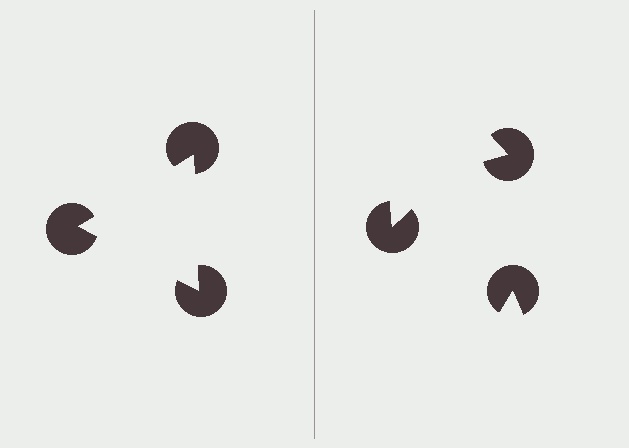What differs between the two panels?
The pac-man discs are positioned identically on both sides; only the wedge orientations differ. On the left they align to a triangle; on the right they are misaligned.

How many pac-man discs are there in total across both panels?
6 — 3 on each side.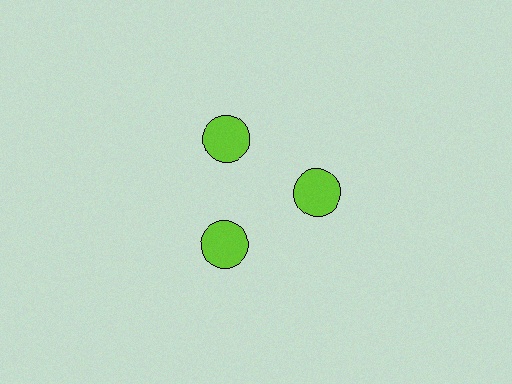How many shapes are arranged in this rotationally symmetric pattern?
There are 3 shapes, arranged in 3 groups of 1.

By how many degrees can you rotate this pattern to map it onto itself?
The pattern maps onto itself every 120 degrees of rotation.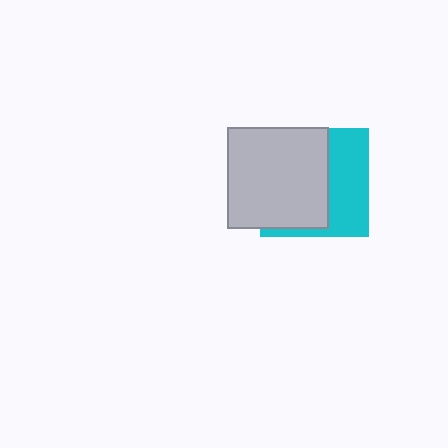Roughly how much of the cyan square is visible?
A small part of it is visible (roughly 41%).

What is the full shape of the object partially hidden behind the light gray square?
The partially hidden object is a cyan square.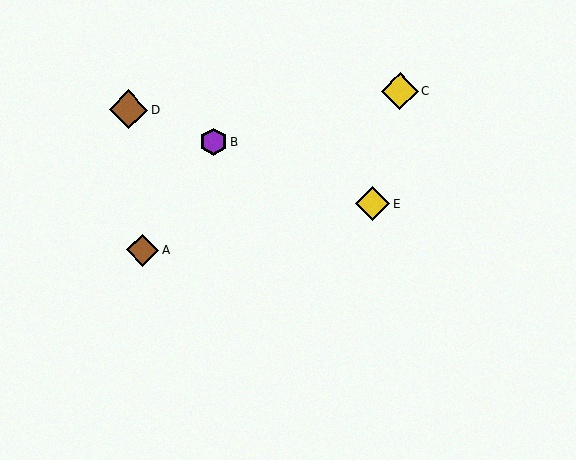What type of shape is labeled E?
Shape E is a yellow diamond.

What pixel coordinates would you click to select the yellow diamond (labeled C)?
Click at (400, 91) to select the yellow diamond C.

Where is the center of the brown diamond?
The center of the brown diamond is at (143, 250).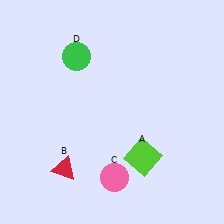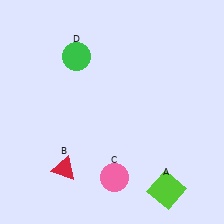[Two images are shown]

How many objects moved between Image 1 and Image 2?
1 object moved between the two images.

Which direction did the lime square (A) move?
The lime square (A) moved down.